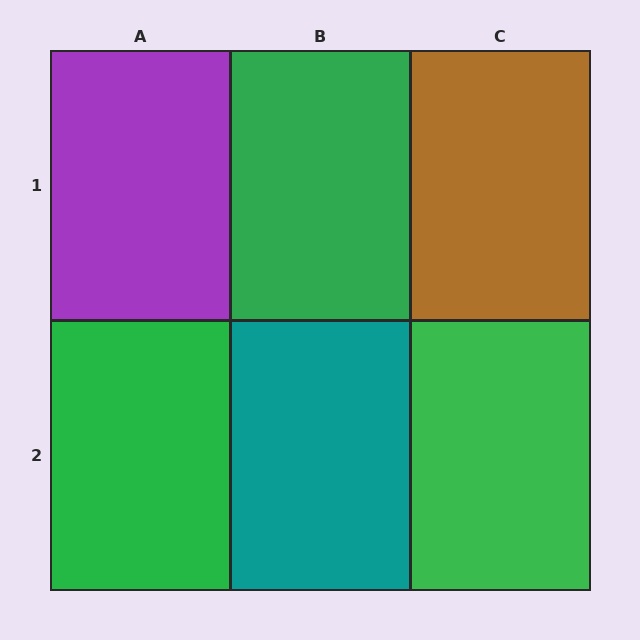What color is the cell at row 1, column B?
Green.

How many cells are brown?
1 cell is brown.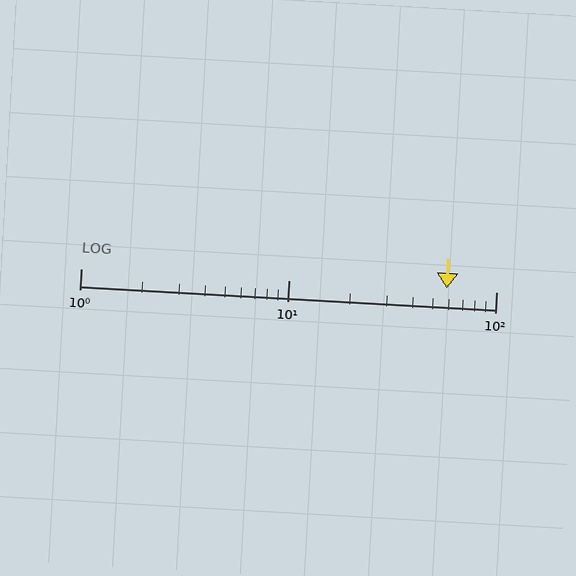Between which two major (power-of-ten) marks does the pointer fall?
The pointer is between 10 and 100.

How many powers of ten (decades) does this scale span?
The scale spans 2 decades, from 1 to 100.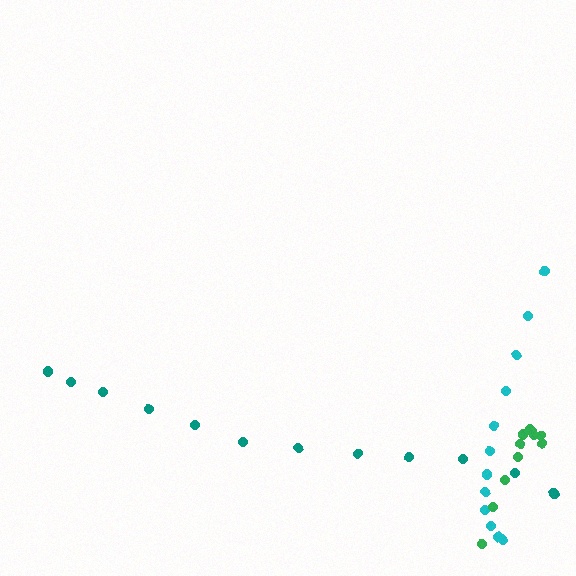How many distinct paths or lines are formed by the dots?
There are 3 distinct paths.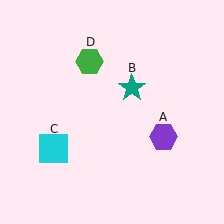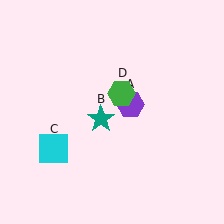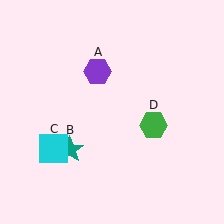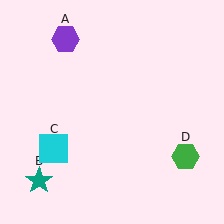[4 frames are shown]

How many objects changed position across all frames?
3 objects changed position: purple hexagon (object A), teal star (object B), green hexagon (object D).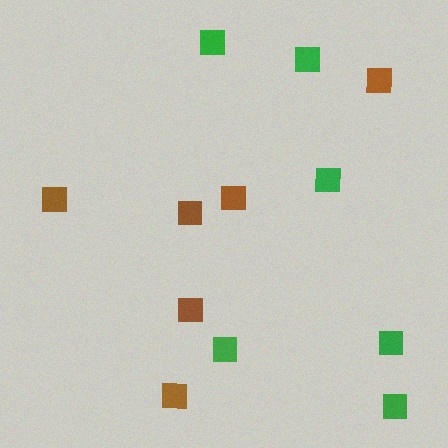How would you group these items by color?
There are 2 groups: one group of brown squares (6) and one group of green squares (6).